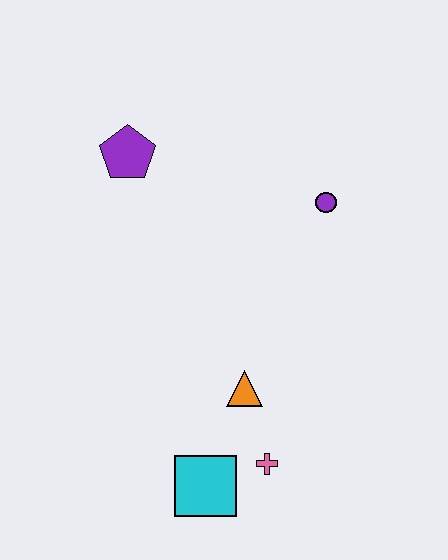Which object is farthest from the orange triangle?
The purple pentagon is farthest from the orange triangle.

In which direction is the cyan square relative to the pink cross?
The cyan square is to the left of the pink cross.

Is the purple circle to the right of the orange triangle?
Yes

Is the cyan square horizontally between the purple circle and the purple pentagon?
Yes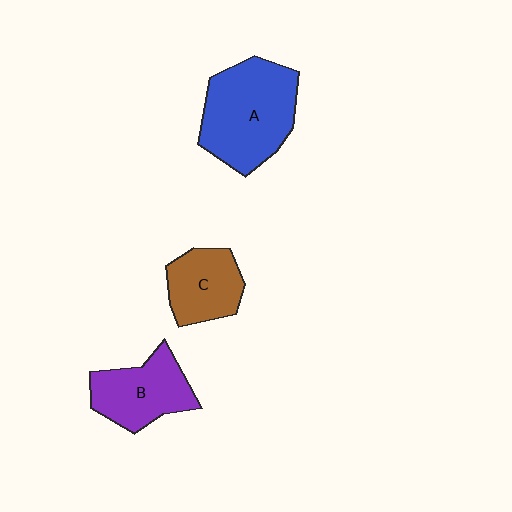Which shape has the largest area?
Shape A (blue).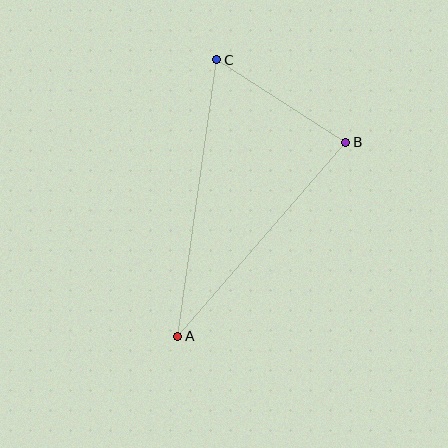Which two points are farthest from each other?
Points A and C are farthest from each other.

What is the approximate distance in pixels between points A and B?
The distance between A and B is approximately 257 pixels.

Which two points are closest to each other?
Points B and C are closest to each other.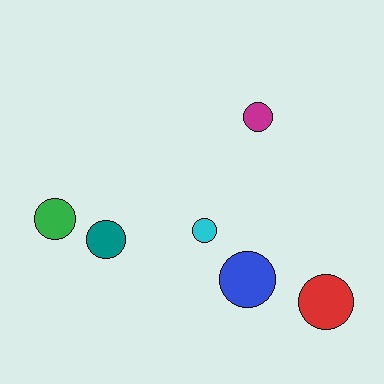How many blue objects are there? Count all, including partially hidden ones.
There is 1 blue object.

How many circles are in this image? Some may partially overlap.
There are 6 circles.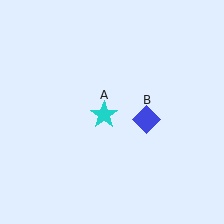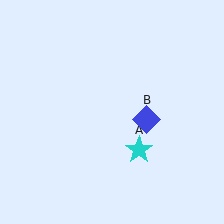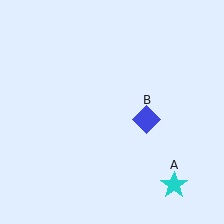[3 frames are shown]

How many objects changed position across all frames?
1 object changed position: cyan star (object A).